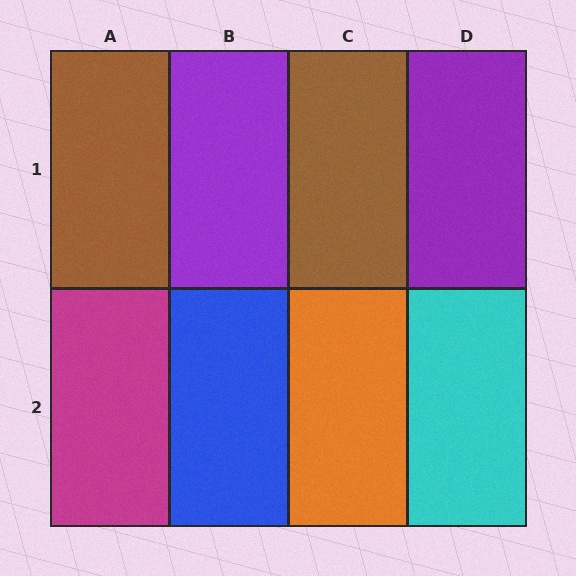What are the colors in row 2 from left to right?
Magenta, blue, orange, cyan.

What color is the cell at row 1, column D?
Purple.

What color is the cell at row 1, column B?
Purple.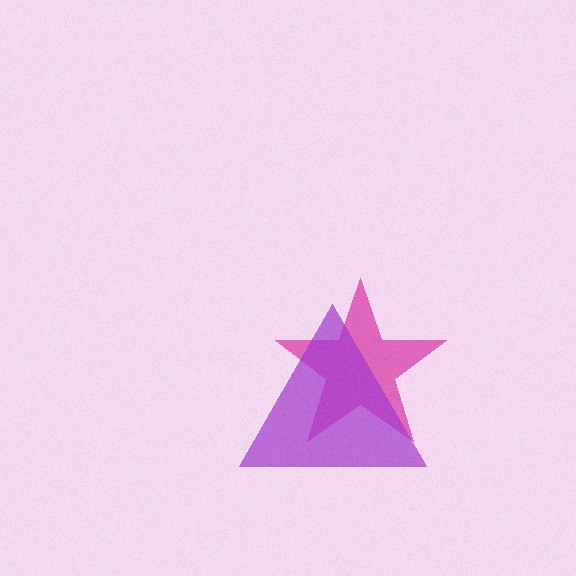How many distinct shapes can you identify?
There are 2 distinct shapes: a magenta star, a purple triangle.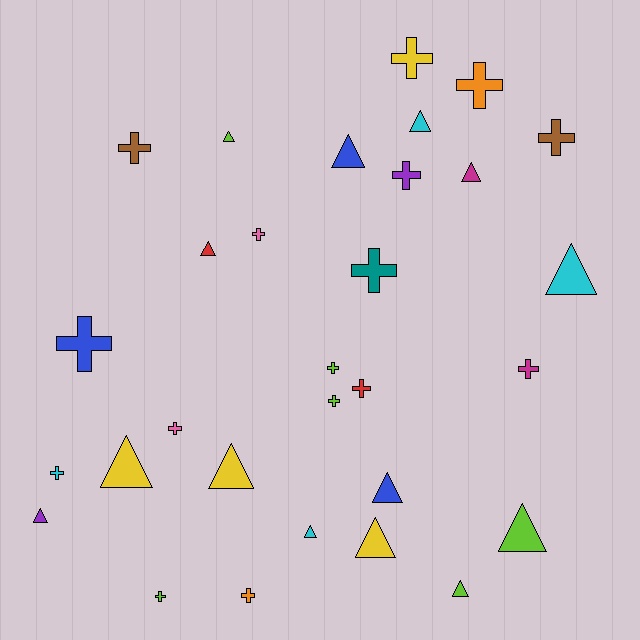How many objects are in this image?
There are 30 objects.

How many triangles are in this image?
There are 14 triangles.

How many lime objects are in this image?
There are 6 lime objects.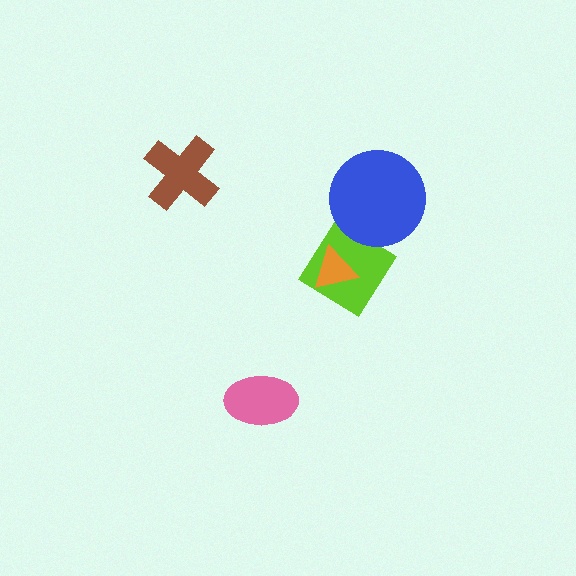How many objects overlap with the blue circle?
0 objects overlap with the blue circle.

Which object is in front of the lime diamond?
The orange triangle is in front of the lime diamond.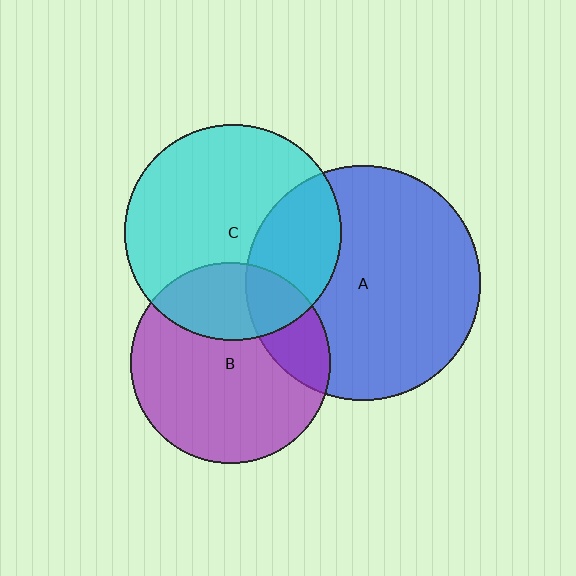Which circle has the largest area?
Circle A (blue).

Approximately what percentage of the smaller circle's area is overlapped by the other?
Approximately 30%.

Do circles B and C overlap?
Yes.